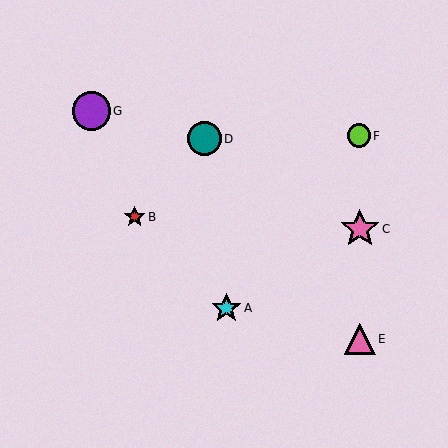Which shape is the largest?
The pink star (labeled C) is the largest.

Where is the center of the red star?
The center of the red star is at (135, 217).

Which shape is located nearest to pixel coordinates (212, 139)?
The teal circle (labeled D) at (205, 139) is nearest to that location.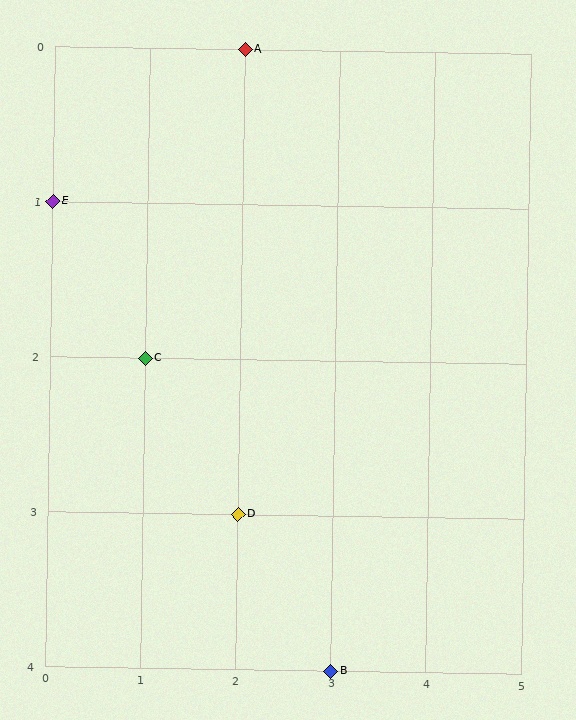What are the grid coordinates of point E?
Point E is at grid coordinates (0, 1).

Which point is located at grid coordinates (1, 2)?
Point C is at (1, 2).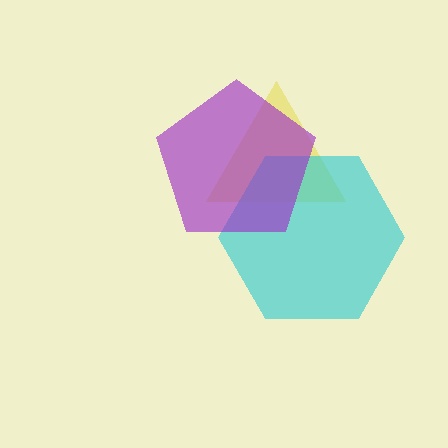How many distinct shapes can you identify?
There are 3 distinct shapes: a yellow triangle, a cyan hexagon, a purple pentagon.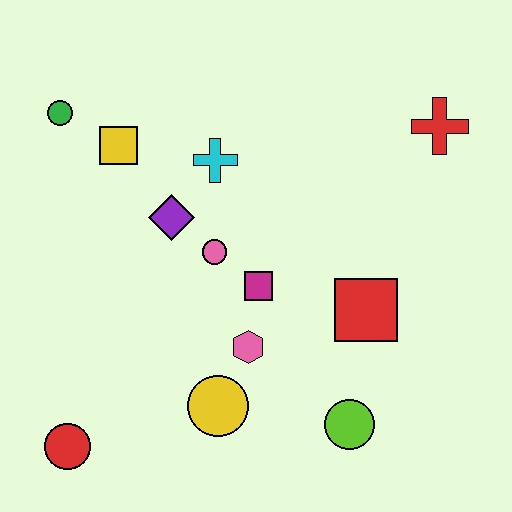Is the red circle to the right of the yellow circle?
No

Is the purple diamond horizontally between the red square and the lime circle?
No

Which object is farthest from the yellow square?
The lime circle is farthest from the yellow square.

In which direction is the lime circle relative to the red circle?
The lime circle is to the right of the red circle.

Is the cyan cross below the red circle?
No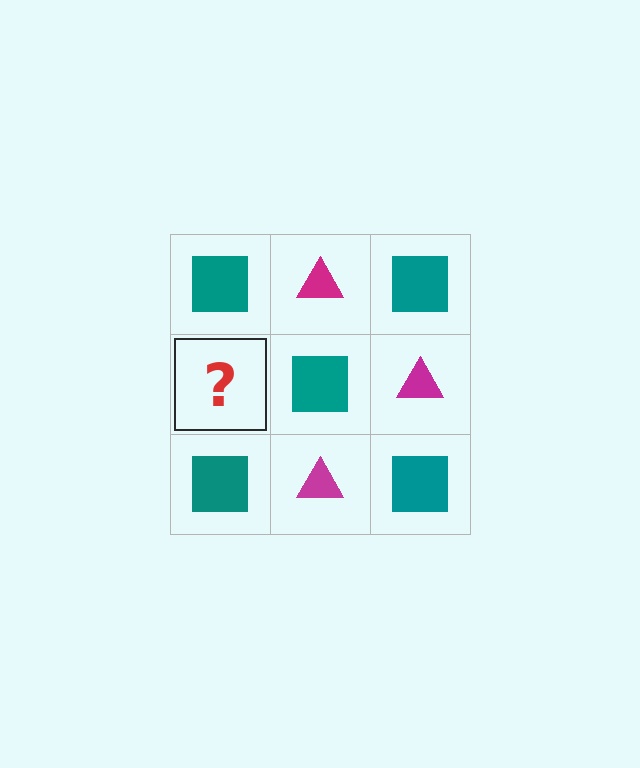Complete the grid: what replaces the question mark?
The question mark should be replaced with a magenta triangle.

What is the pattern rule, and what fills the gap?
The rule is that it alternates teal square and magenta triangle in a checkerboard pattern. The gap should be filled with a magenta triangle.